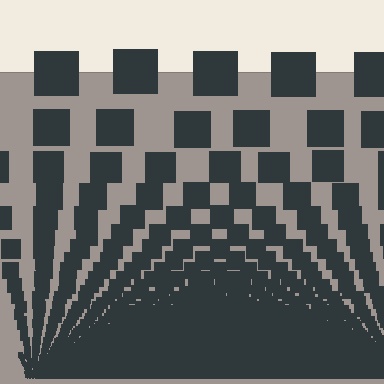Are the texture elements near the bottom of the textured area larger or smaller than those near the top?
Smaller. The gradient is inverted — elements near the bottom are smaller and denser.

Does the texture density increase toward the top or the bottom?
Density increases toward the bottom.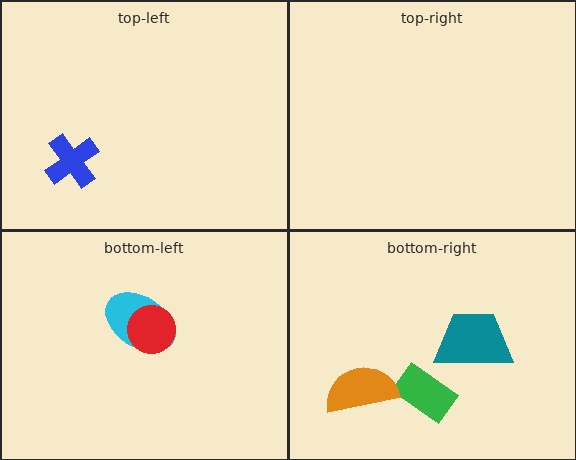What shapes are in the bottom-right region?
The green rectangle, the orange semicircle, the teal trapezoid.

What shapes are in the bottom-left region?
The cyan ellipse, the red circle.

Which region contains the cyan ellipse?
The bottom-left region.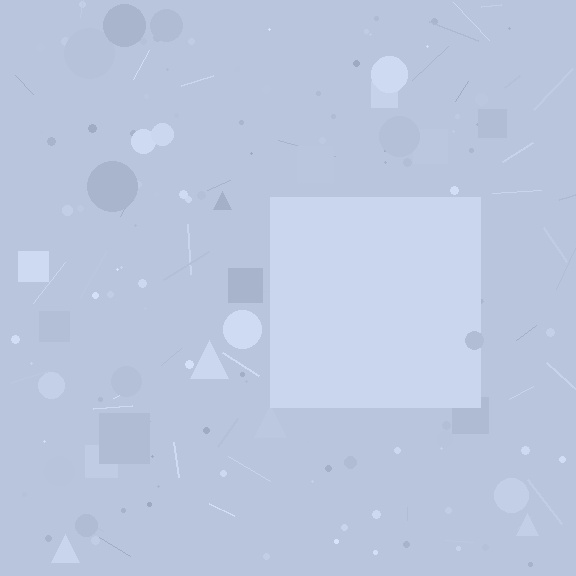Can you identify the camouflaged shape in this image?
The camouflaged shape is a square.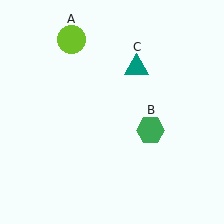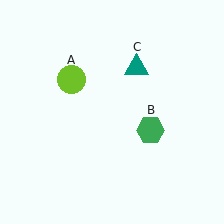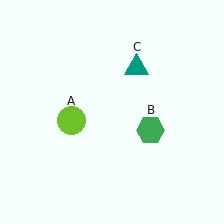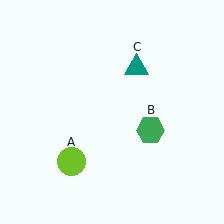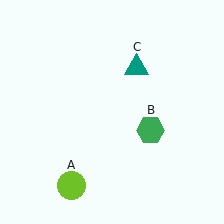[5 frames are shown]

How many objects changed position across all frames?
1 object changed position: lime circle (object A).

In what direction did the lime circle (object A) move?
The lime circle (object A) moved down.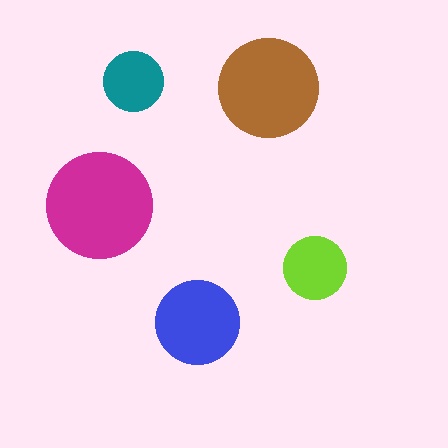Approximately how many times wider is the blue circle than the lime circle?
About 1.5 times wider.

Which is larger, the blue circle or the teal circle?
The blue one.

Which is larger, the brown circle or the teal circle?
The brown one.